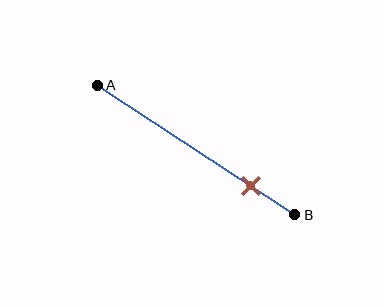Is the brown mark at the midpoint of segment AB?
No, the mark is at about 80% from A, not at the 50% midpoint.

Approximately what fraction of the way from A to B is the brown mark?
The brown mark is approximately 80% of the way from A to B.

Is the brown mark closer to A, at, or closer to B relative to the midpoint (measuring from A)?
The brown mark is closer to point B than the midpoint of segment AB.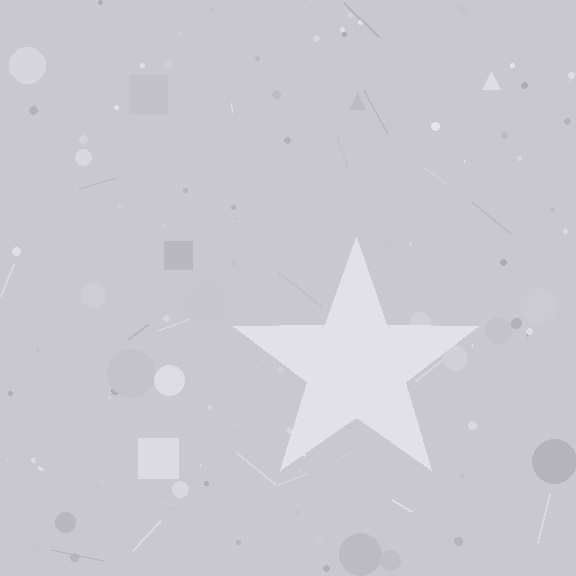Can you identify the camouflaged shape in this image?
The camouflaged shape is a star.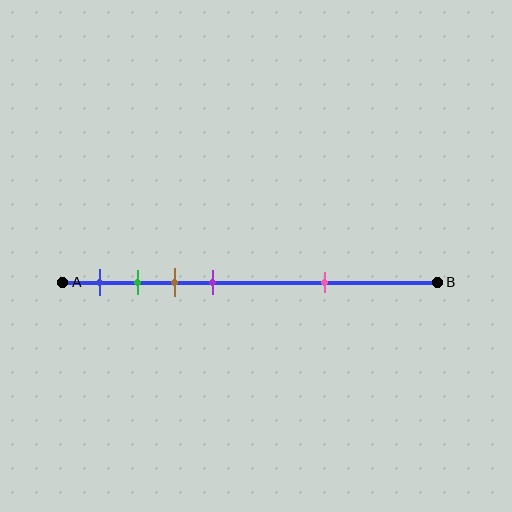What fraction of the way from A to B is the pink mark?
The pink mark is approximately 70% (0.7) of the way from A to B.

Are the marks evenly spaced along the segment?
No, the marks are not evenly spaced.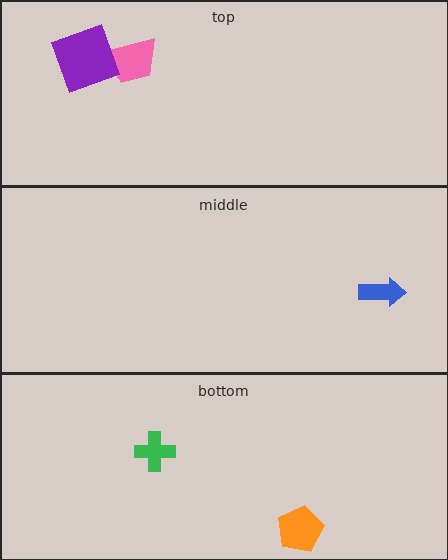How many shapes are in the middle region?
1.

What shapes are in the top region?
The pink trapezoid, the purple square.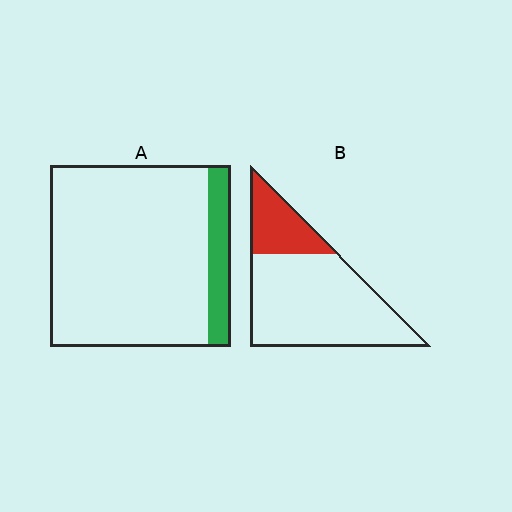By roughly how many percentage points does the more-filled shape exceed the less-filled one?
By roughly 10 percentage points (B over A).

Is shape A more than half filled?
No.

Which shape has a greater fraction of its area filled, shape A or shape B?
Shape B.